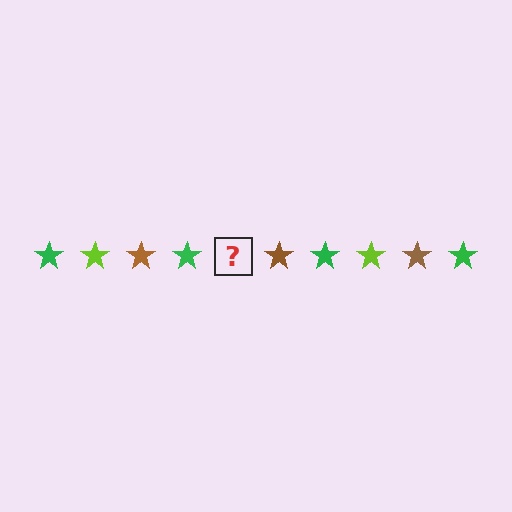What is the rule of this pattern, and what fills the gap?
The rule is that the pattern cycles through green, lime, brown stars. The gap should be filled with a lime star.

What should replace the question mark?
The question mark should be replaced with a lime star.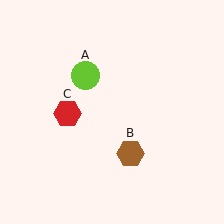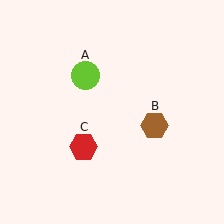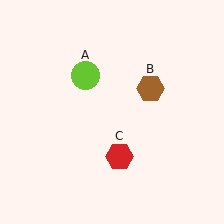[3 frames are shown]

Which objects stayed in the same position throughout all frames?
Lime circle (object A) remained stationary.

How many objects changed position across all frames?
2 objects changed position: brown hexagon (object B), red hexagon (object C).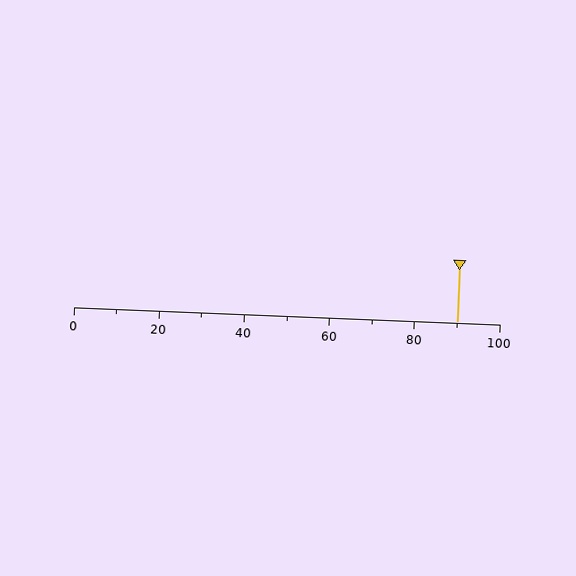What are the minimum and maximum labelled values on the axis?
The axis runs from 0 to 100.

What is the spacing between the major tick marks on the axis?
The major ticks are spaced 20 apart.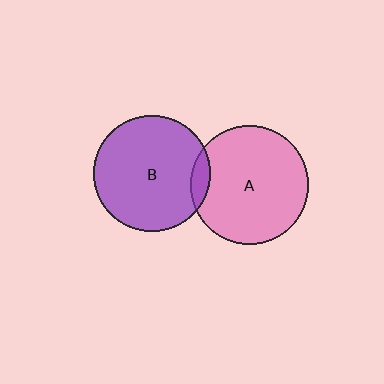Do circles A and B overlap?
Yes.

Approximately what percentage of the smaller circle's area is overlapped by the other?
Approximately 10%.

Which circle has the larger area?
Circle A (pink).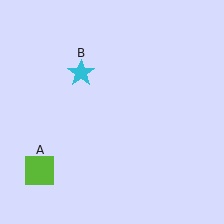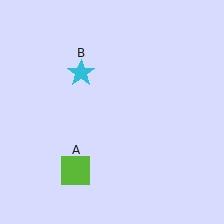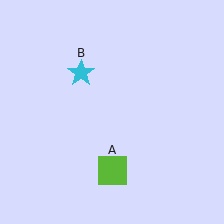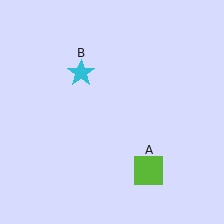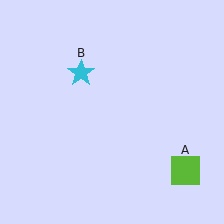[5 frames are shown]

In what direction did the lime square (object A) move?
The lime square (object A) moved right.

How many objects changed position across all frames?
1 object changed position: lime square (object A).